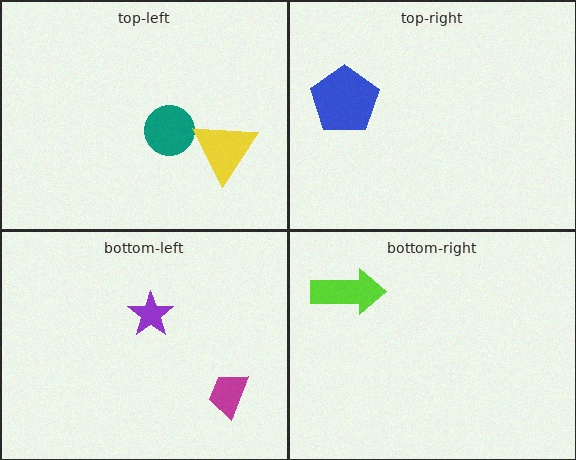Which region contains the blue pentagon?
The top-right region.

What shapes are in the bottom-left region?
The magenta trapezoid, the purple star.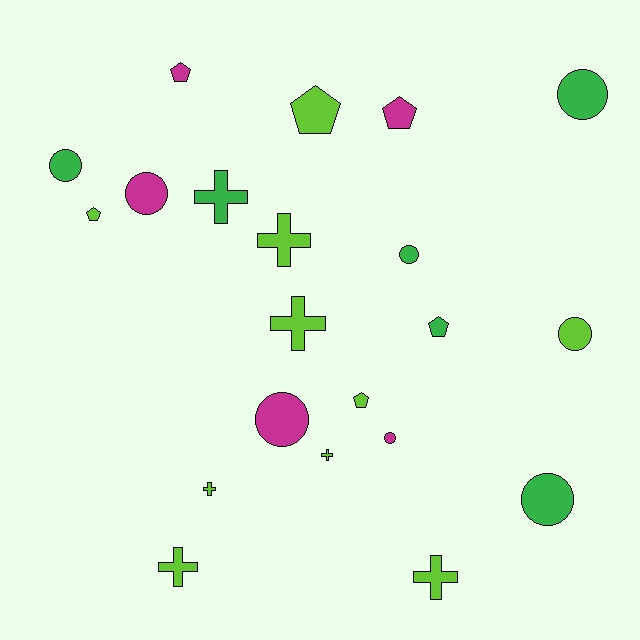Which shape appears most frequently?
Circle, with 8 objects.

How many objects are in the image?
There are 21 objects.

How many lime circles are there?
There is 1 lime circle.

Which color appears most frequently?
Lime, with 10 objects.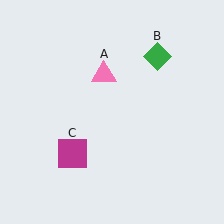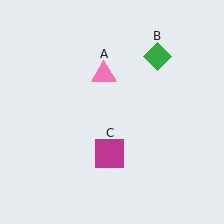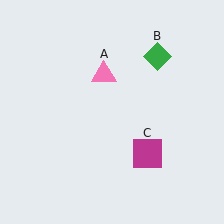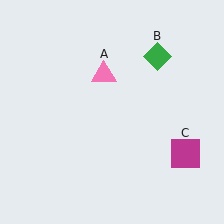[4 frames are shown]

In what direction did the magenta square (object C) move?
The magenta square (object C) moved right.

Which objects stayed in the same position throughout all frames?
Pink triangle (object A) and green diamond (object B) remained stationary.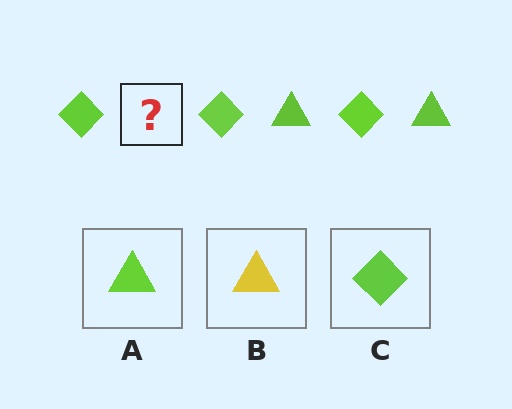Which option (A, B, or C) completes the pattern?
A.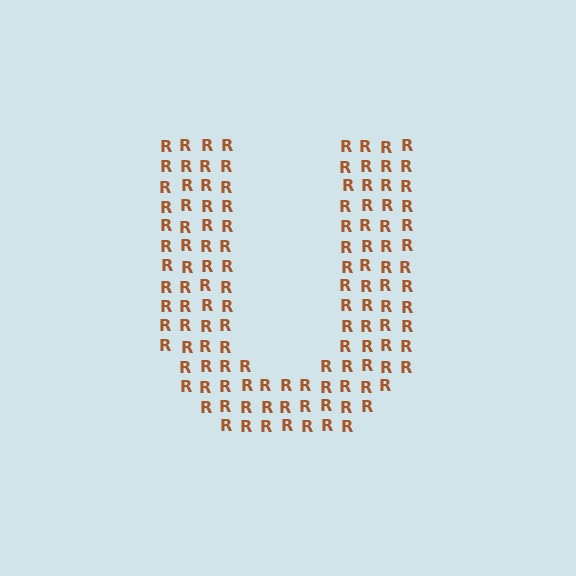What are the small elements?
The small elements are letter R's.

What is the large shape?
The large shape is the letter U.